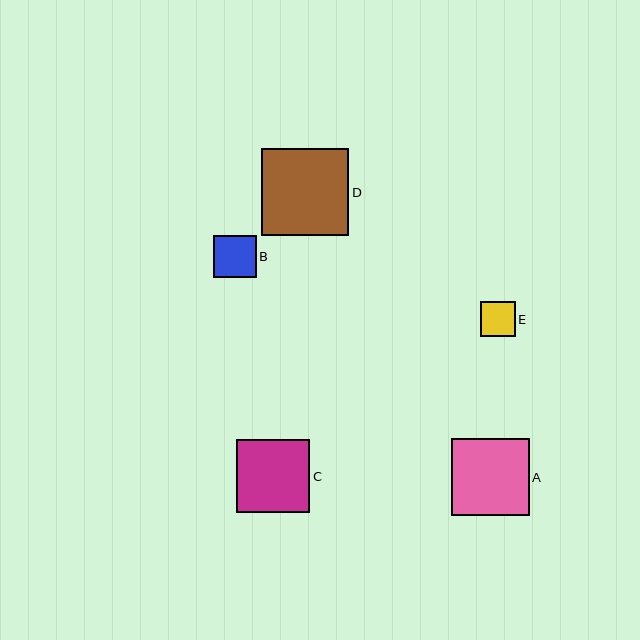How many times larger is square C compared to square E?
Square C is approximately 2.1 times the size of square E.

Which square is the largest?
Square D is the largest with a size of approximately 87 pixels.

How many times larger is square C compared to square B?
Square C is approximately 1.7 times the size of square B.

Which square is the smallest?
Square E is the smallest with a size of approximately 35 pixels.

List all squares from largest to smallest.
From largest to smallest: D, A, C, B, E.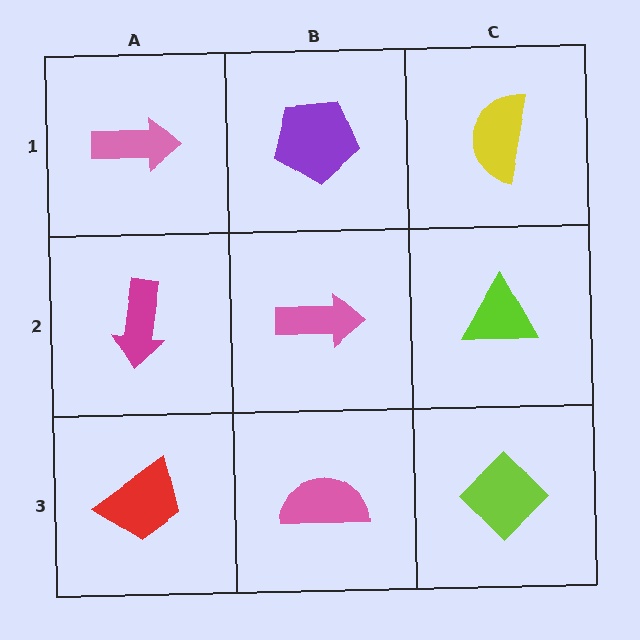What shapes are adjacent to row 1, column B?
A pink arrow (row 2, column B), a pink arrow (row 1, column A), a yellow semicircle (row 1, column C).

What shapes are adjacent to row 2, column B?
A purple pentagon (row 1, column B), a pink semicircle (row 3, column B), a magenta arrow (row 2, column A), a lime triangle (row 2, column C).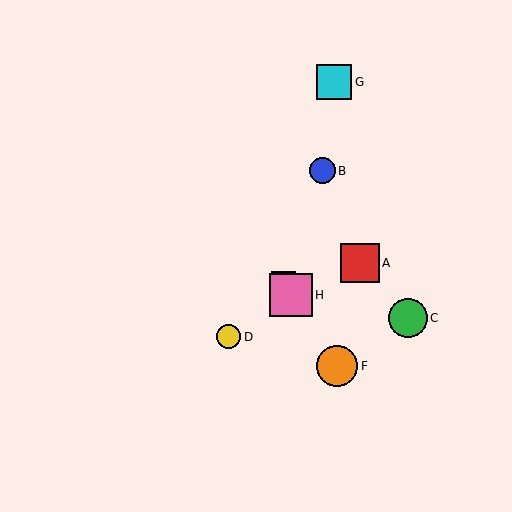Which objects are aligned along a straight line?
Objects E, F, H are aligned along a straight line.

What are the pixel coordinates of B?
Object B is at (322, 171).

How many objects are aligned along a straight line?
3 objects (E, F, H) are aligned along a straight line.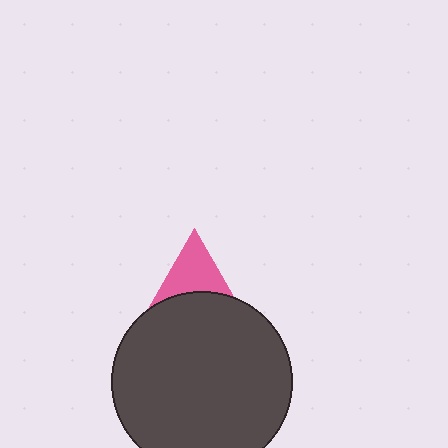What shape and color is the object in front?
The object in front is a dark gray circle.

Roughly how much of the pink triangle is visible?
A small part of it is visible (roughly 37%).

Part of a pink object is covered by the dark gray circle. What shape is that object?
It is a triangle.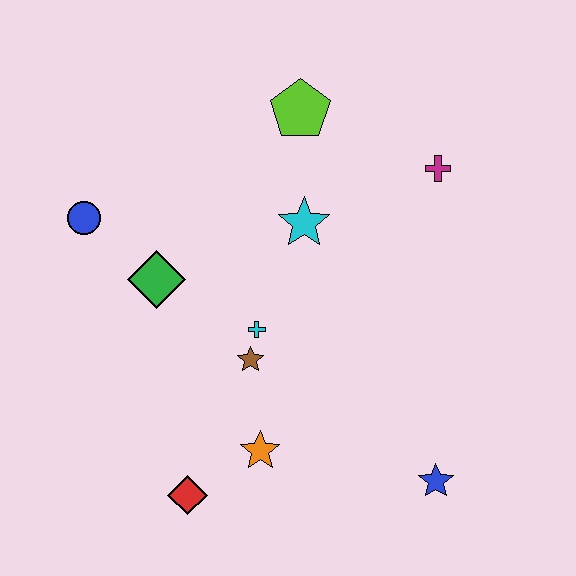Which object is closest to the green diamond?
The blue circle is closest to the green diamond.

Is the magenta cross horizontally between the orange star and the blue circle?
No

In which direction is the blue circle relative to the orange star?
The blue circle is above the orange star.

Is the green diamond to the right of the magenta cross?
No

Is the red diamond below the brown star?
Yes